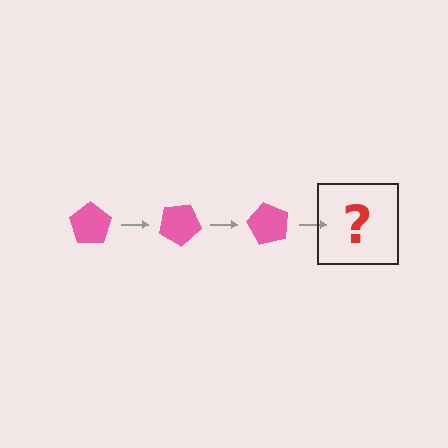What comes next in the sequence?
The next element should be a pink pentagon rotated 90 degrees.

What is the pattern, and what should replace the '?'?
The pattern is that the pentagon rotates 30 degrees each step. The '?' should be a pink pentagon rotated 90 degrees.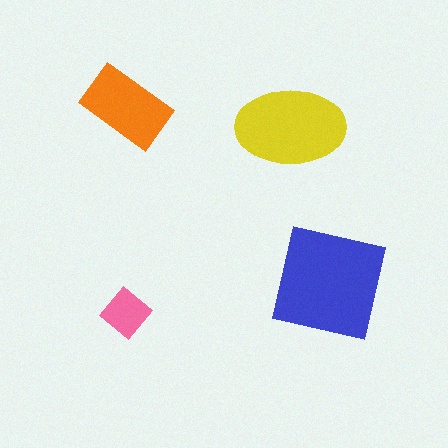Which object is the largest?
The blue square.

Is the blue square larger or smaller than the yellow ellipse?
Larger.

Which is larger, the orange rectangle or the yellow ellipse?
The yellow ellipse.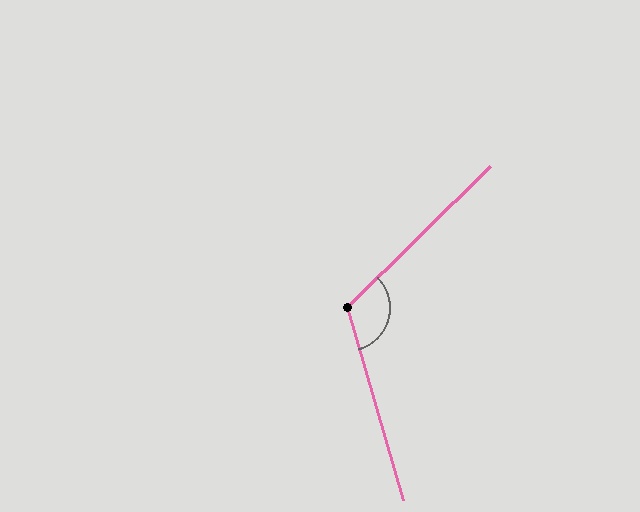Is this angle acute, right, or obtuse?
It is obtuse.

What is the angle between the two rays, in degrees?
Approximately 119 degrees.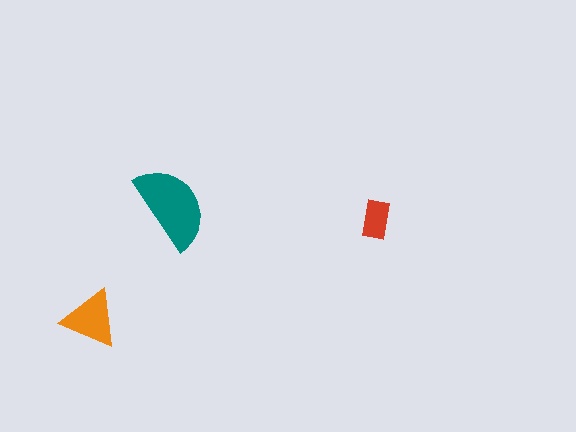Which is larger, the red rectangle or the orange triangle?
The orange triangle.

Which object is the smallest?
The red rectangle.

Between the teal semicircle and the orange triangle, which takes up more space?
The teal semicircle.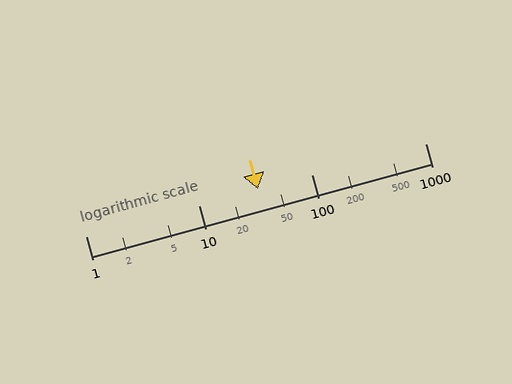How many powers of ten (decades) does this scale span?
The scale spans 3 decades, from 1 to 1000.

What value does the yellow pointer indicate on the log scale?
The pointer indicates approximately 33.